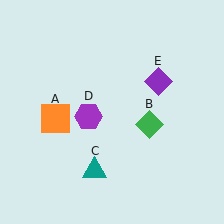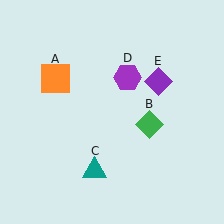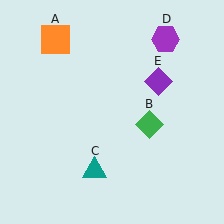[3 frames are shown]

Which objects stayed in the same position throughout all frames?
Green diamond (object B) and teal triangle (object C) and purple diamond (object E) remained stationary.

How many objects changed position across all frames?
2 objects changed position: orange square (object A), purple hexagon (object D).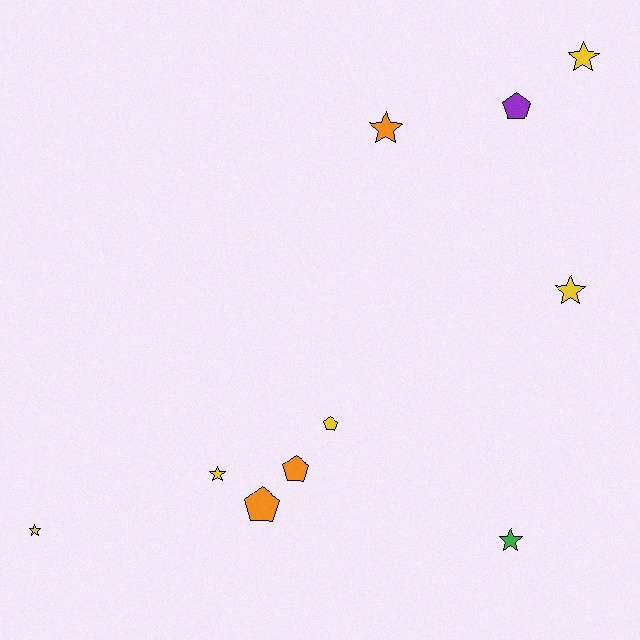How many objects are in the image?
There are 10 objects.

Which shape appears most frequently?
Star, with 6 objects.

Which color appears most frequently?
Yellow, with 5 objects.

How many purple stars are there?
There are no purple stars.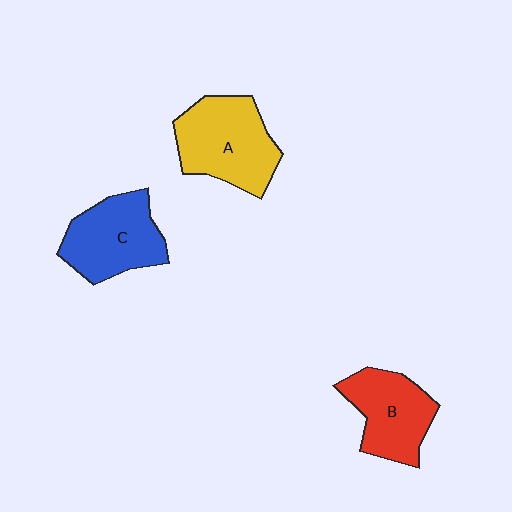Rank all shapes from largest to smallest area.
From largest to smallest: A (yellow), C (blue), B (red).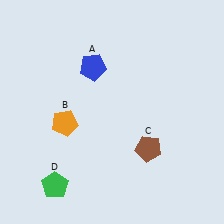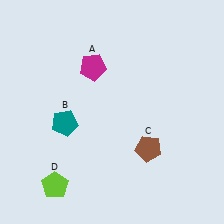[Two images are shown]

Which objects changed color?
A changed from blue to magenta. B changed from orange to teal. D changed from green to lime.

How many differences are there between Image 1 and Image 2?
There are 3 differences between the two images.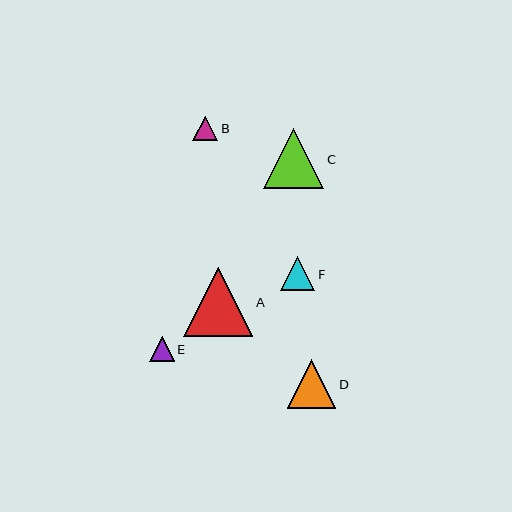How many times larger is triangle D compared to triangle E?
Triangle D is approximately 2.0 times the size of triangle E.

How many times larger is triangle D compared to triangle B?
Triangle D is approximately 2.0 times the size of triangle B.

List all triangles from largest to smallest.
From largest to smallest: A, C, D, F, B, E.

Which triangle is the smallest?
Triangle E is the smallest with a size of approximately 25 pixels.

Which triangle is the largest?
Triangle A is the largest with a size of approximately 69 pixels.